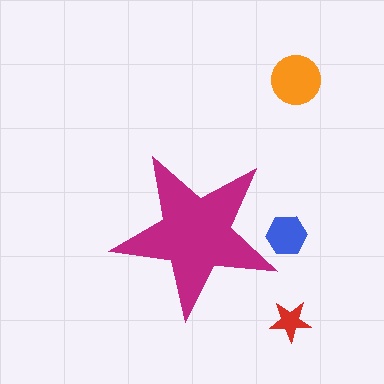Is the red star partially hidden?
No, the red star is fully visible.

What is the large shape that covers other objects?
A magenta star.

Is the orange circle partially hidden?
No, the orange circle is fully visible.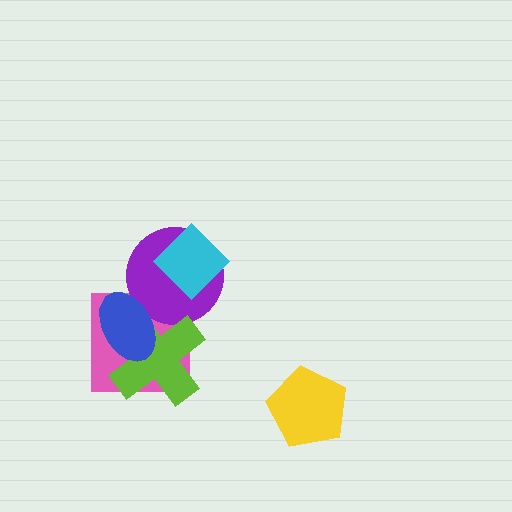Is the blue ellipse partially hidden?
No, no other shape covers it.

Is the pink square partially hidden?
Yes, it is partially covered by another shape.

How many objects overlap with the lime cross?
3 objects overlap with the lime cross.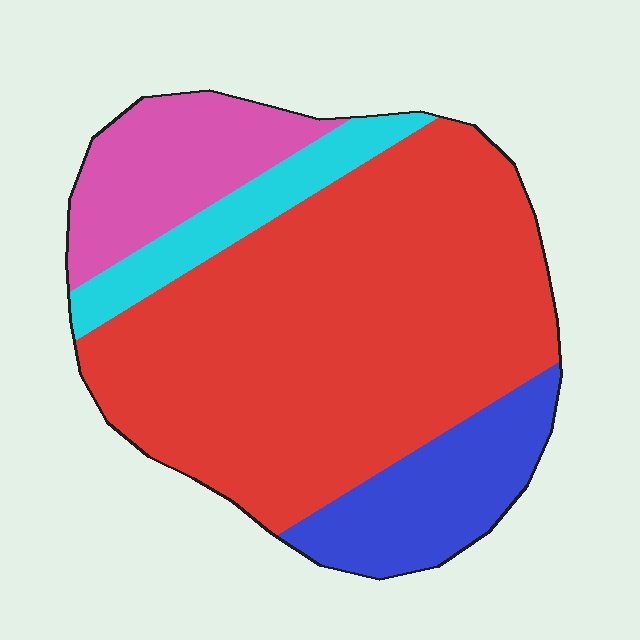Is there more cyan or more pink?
Pink.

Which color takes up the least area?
Cyan, at roughly 10%.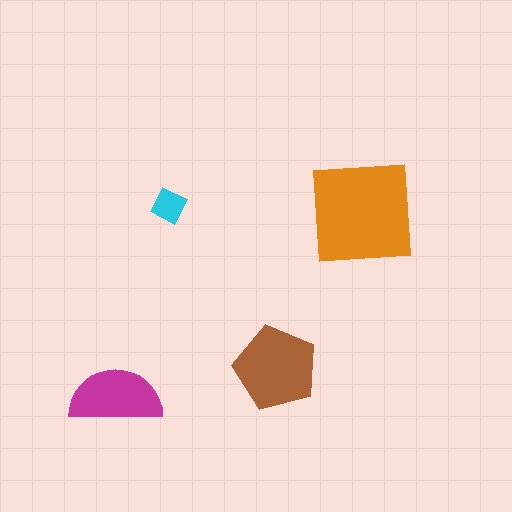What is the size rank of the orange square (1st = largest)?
1st.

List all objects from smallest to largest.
The cyan diamond, the magenta semicircle, the brown pentagon, the orange square.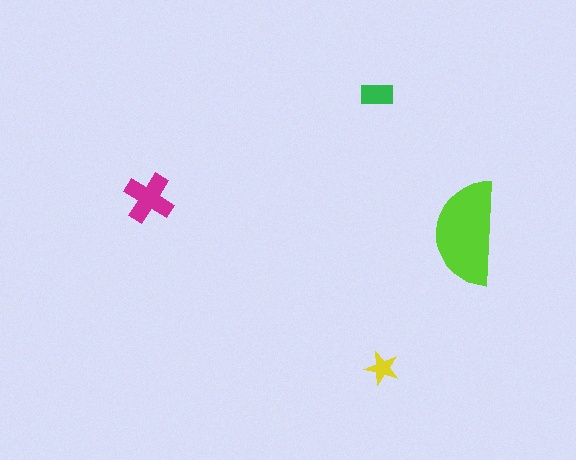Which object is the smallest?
The yellow star.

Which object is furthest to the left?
The magenta cross is leftmost.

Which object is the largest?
The lime semicircle.